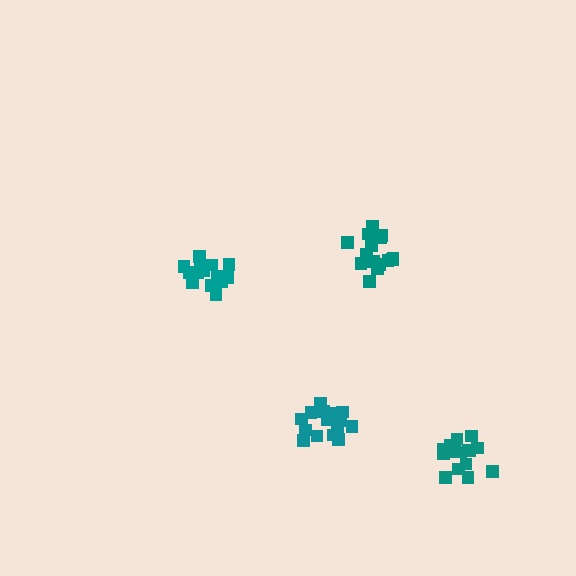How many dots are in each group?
Group 1: 16 dots, Group 2: 15 dots, Group 3: 18 dots, Group 4: 15 dots (64 total).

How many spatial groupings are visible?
There are 4 spatial groupings.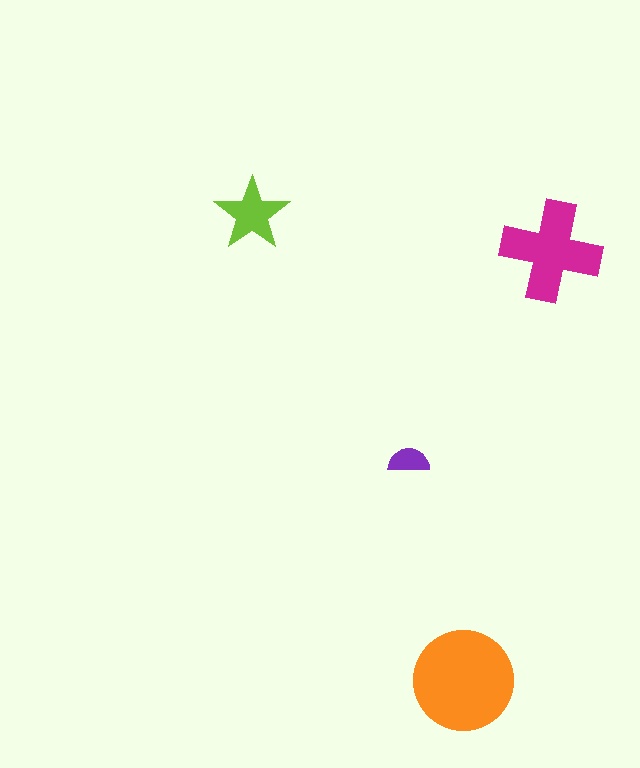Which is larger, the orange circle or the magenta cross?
The orange circle.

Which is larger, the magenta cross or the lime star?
The magenta cross.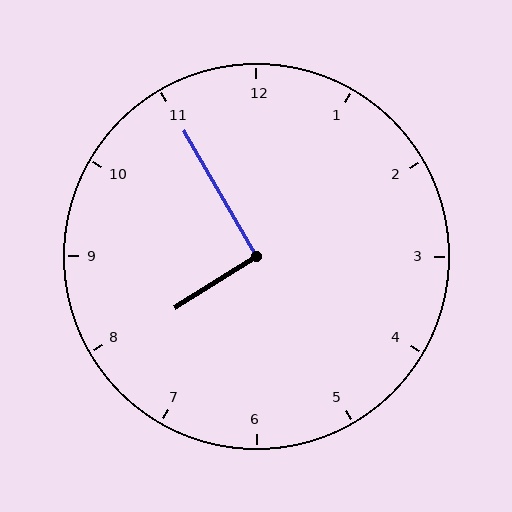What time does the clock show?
7:55.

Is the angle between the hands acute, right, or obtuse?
It is right.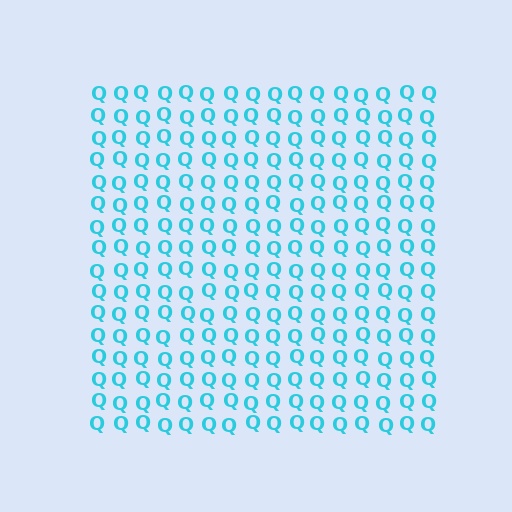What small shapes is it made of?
It is made of small letter Q's.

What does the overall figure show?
The overall figure shows a square.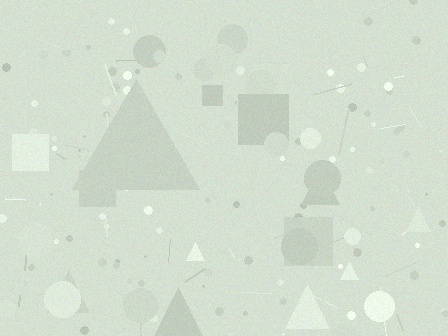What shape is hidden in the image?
A triangle is hidden in the image.